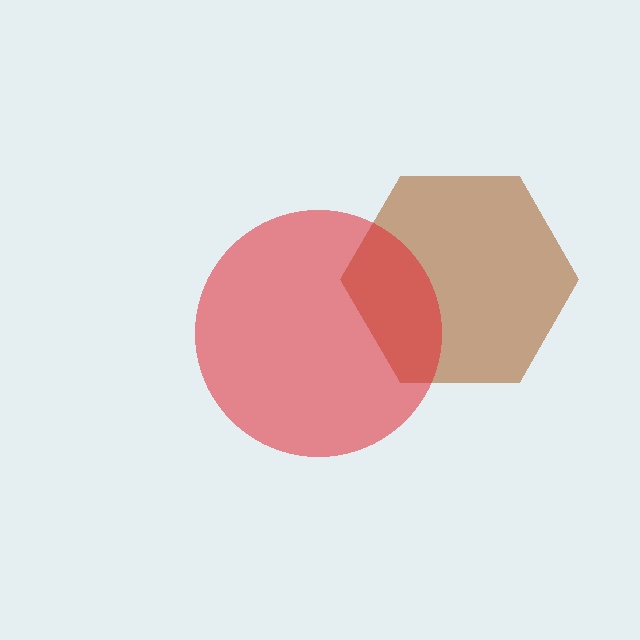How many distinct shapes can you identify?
There are 2 distinct shapes: a brown hexagon, a red circle.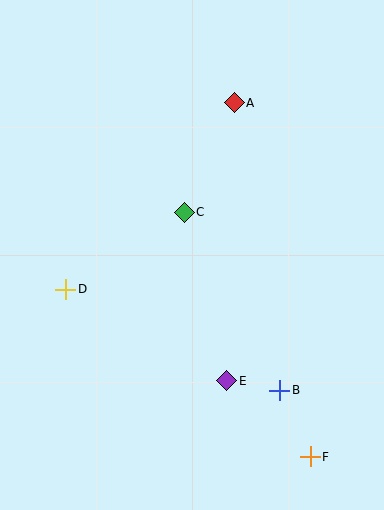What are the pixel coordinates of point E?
Point E is at (227, 381).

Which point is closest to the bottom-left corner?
Point D is closest to the bottom-left corner.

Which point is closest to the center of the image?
Point C at (184, 212) is closest to the center.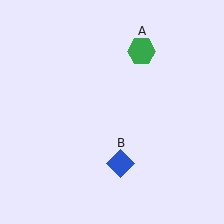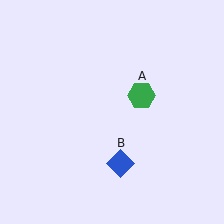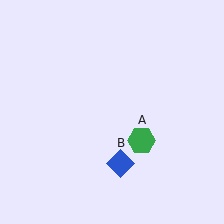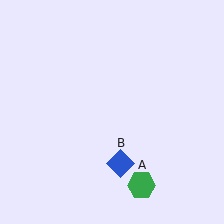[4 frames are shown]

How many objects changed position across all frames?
1 object changed position: green hexagon (object A).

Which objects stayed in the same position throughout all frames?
Blue diamond (object B) remained stationary.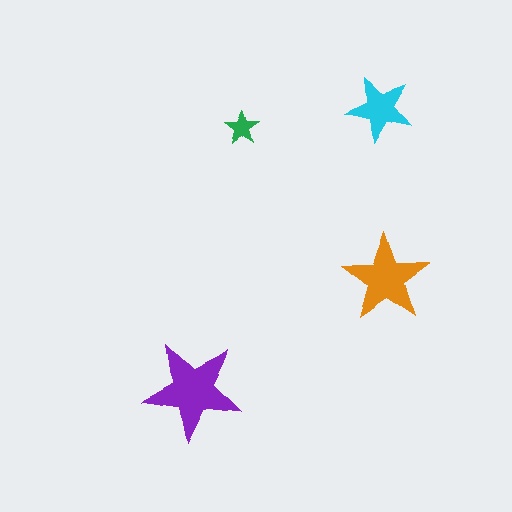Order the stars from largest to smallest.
the purple one, the orange one, the cyan one, the green one.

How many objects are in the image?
There are 4 objects in the image.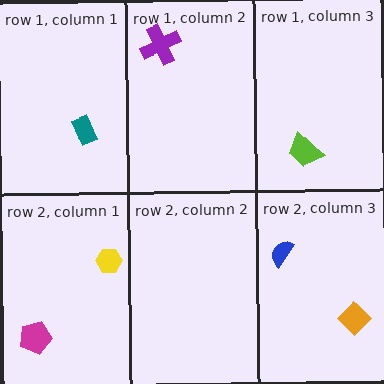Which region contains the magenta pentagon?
The row 2, column 1 region.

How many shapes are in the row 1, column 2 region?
1.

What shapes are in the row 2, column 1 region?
The yellow hexagon, the magenta pentagon.